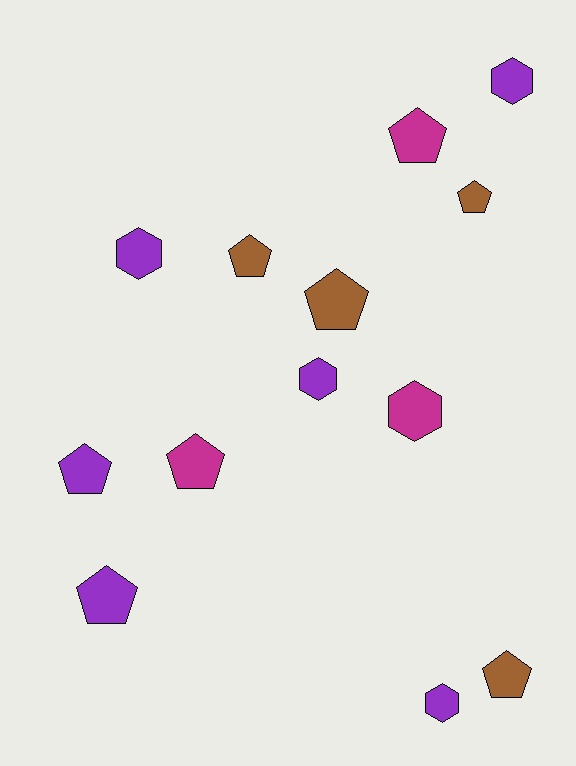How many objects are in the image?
There are 13 objects.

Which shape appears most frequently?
Pentagon, with 8 objects.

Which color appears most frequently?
Purple, with 6 objects.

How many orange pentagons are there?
There are no orange pentagons.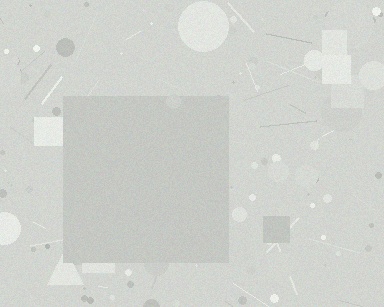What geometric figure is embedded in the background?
A square is embedded in the background.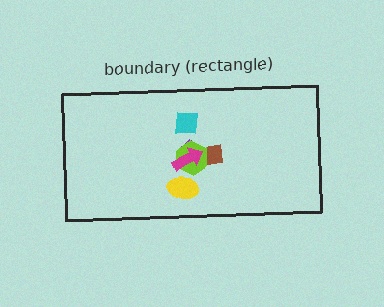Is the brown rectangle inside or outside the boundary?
Inside.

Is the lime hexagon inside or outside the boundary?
Inside.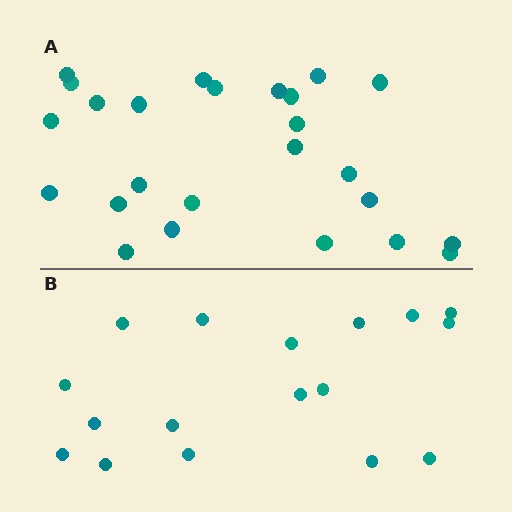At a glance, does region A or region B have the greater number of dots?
Region A (the top region) has more dots.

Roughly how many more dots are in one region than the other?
Region A has roughly 8 or so more dots than region B.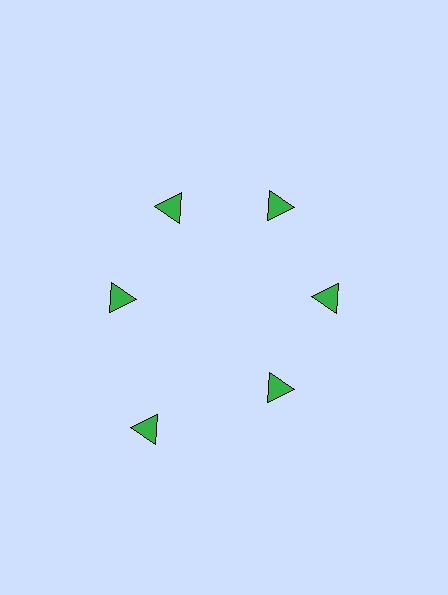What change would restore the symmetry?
The symmetry would be restored by moving it inward, back onto the ring so that all 6 triangles sit at equal angles and equal distance from the center.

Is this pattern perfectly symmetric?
No. The 6 green triangles are arranged in a ring, but one element near the 7 o'clock position is pushed outward from the center, breaking the 6-fold rotational symmetry.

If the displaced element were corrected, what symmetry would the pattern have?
It would have 6-fold rotational symmetry — the pattern would map onto itself every 60 degrees.